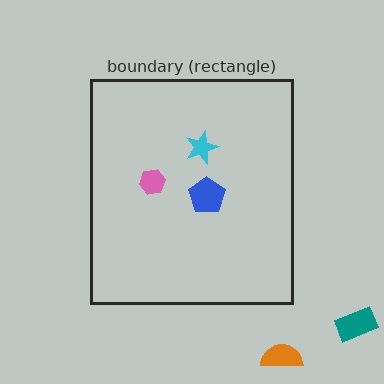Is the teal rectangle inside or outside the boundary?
Outside.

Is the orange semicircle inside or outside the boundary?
Outside.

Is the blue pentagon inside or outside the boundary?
Inside.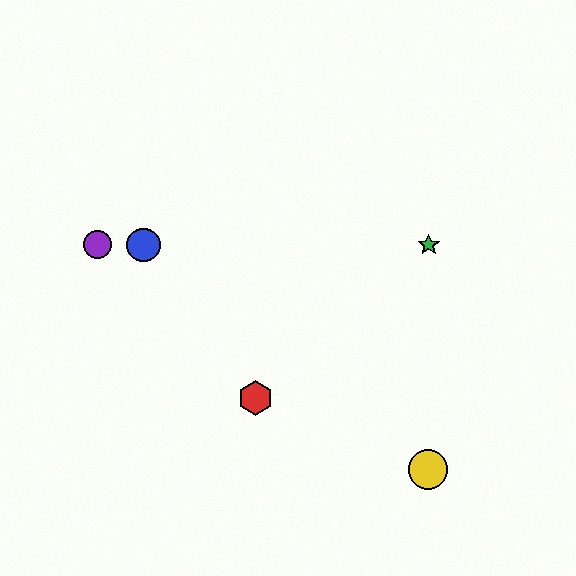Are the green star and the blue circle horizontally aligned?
Yes, both are at y≈245.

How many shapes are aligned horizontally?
3 shapes (the blue circle, the green star, the purple circle) are aligned horizontally.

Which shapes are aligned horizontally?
The blue circle, the green star, the purple circle are aligned horizontally.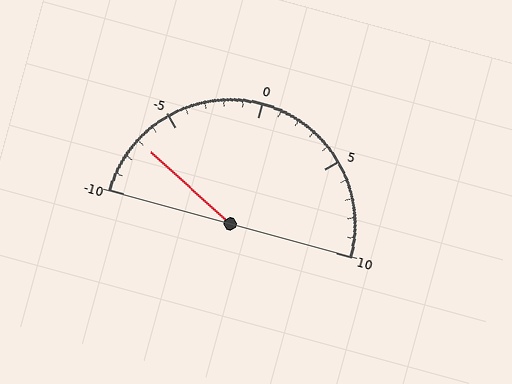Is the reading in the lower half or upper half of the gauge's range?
The reading is in the lower half of the range (-10 to 10).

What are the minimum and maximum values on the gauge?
The gauge ranges from -10 to 10.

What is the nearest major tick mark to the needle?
The nearest major tick mark is -5.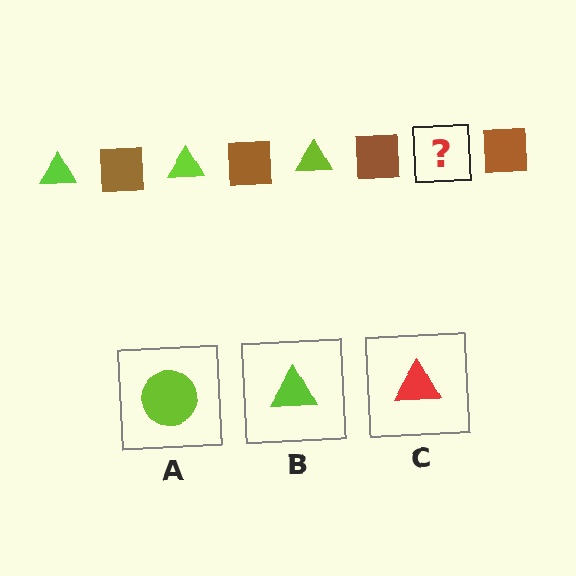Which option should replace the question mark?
Option B.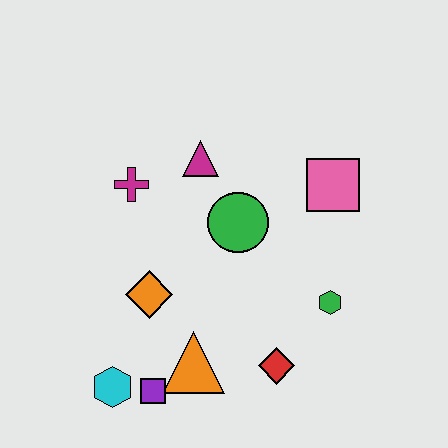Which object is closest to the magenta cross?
The magenta triangle is closest to the magenta cross.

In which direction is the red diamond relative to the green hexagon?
The red diamond is below the green hexagon.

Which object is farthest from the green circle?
The cyan hexagon is farthest from the green circle.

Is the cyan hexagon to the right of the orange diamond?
No